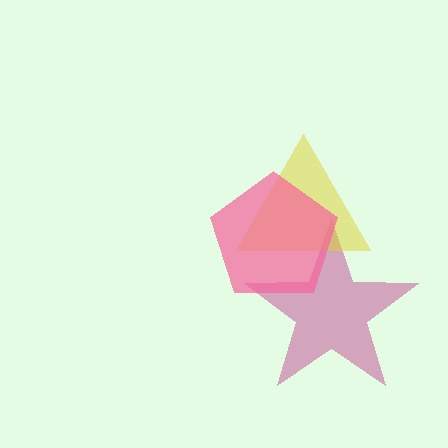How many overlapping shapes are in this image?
There are 3 overlapping shapes in the image.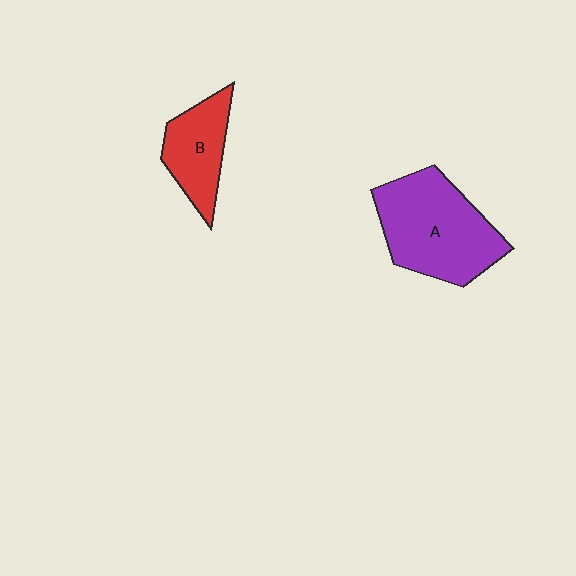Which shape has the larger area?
Shape A (purple).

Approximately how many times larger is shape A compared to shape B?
Approximately 1.8 times.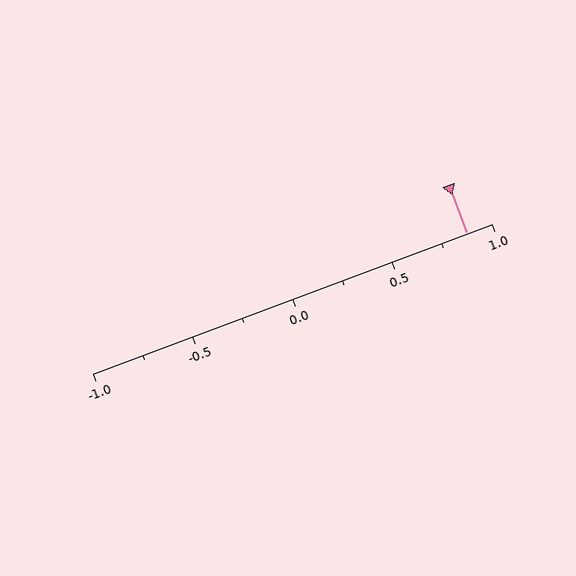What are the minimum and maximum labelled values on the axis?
The axis runs from -1.0 to 1.0.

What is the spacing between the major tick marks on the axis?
The major ticks are spaced 0.5 apart.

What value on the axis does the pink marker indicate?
The marker indicates approximately 0.88.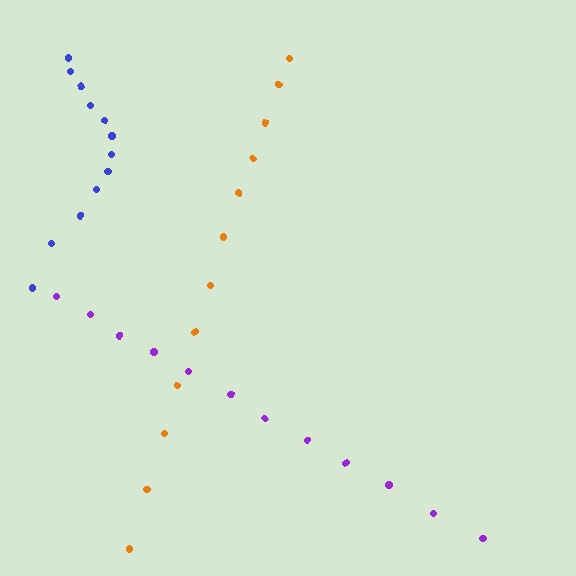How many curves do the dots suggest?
There are 3 distinct paths.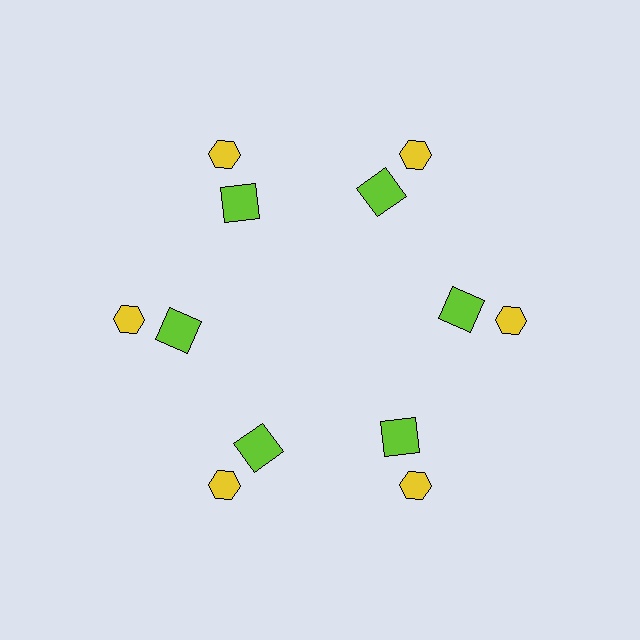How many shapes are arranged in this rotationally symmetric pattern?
There are 12 shapes, arranged in 6 groups of 2.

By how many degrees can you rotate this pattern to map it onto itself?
The pattern maps onto itself every 60 degrees of rotation.